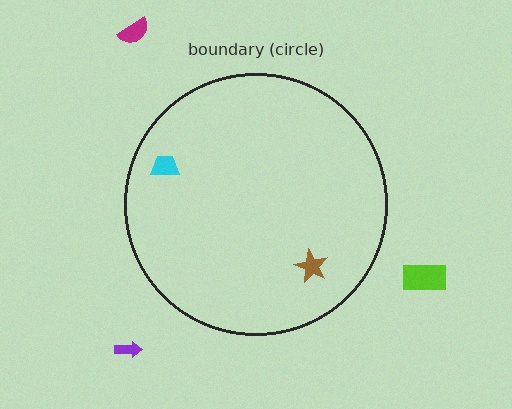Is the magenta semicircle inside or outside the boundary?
Outside.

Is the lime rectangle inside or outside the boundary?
Outside.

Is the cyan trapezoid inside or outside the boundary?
Inside.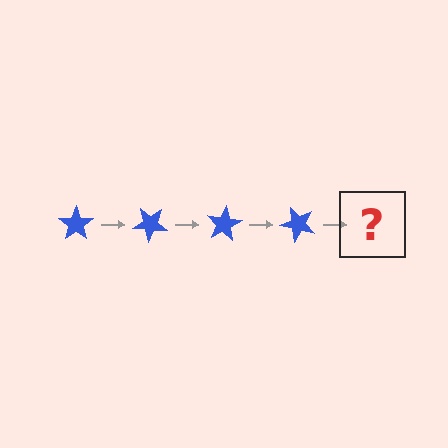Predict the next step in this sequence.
The next step is a blue star rotated 160 degrees.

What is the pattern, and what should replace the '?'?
The pattern is that the star rotates 40 degrees each step. The '?' should be a blue star rotated 160 degrees.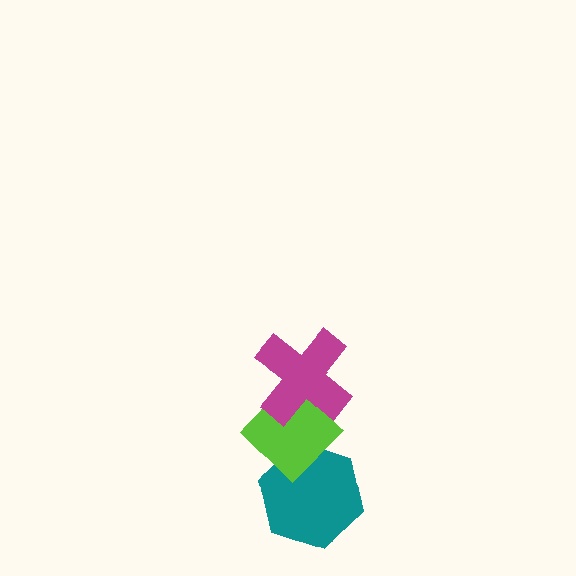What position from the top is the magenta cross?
The magenta cross is 1st from the top.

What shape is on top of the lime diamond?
The magenta cross is on top of the lime diamond.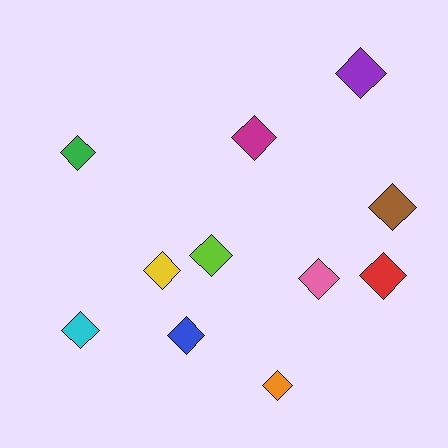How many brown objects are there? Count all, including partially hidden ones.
There is 1 brown object.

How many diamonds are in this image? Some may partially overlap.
There are 11 diamonds.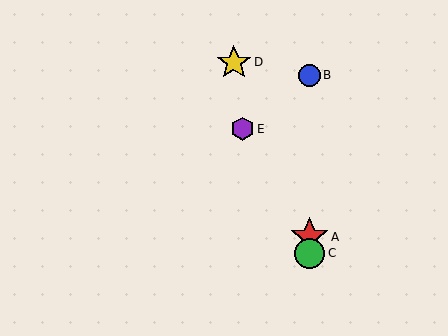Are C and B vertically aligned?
Yes, both are at x≈309.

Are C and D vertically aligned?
No, C is at x≈309 and D is at x≈234.